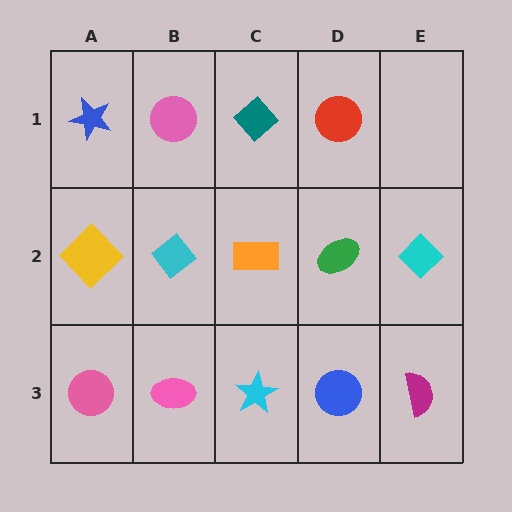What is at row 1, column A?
A blue star.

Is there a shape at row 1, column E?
No, that cell is empty.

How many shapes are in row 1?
4 shapes.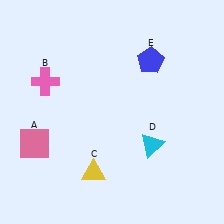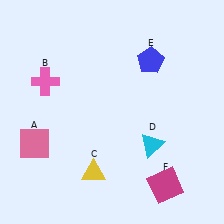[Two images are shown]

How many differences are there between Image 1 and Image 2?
There is 1 difference between the two images.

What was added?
A magenta square (F) was added in Image 2.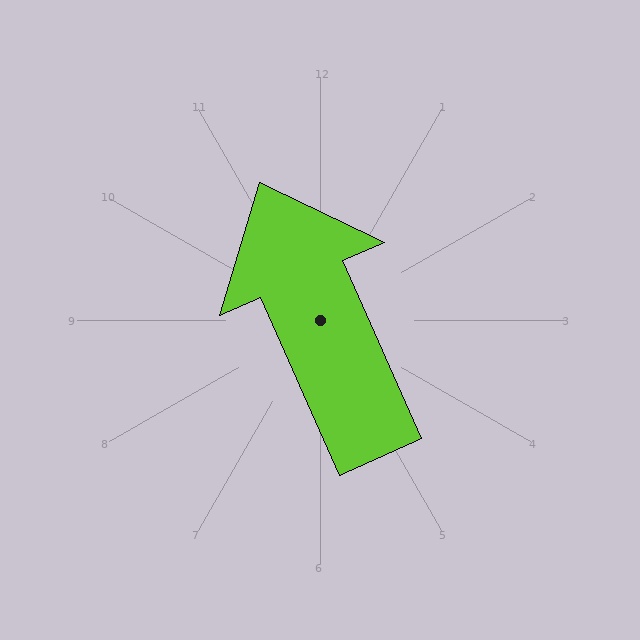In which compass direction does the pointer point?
Northwest.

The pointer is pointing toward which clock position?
Roughly 11 o'clock.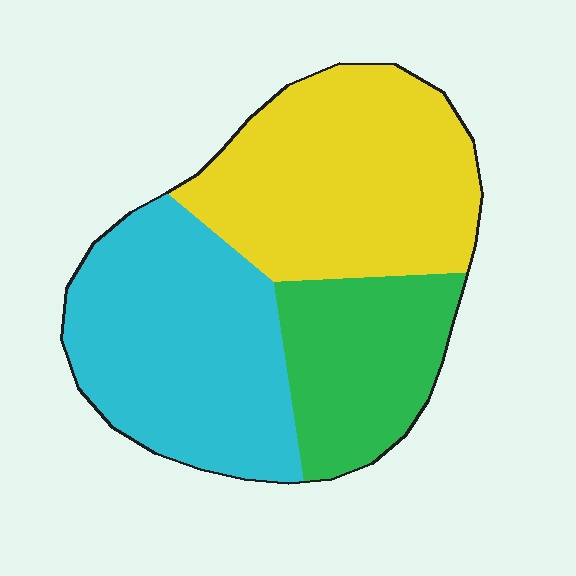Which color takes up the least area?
Green, at roughly 20%.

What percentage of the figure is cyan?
Cyan takes up about three eighths (3/8) of the figure.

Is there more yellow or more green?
Yellow.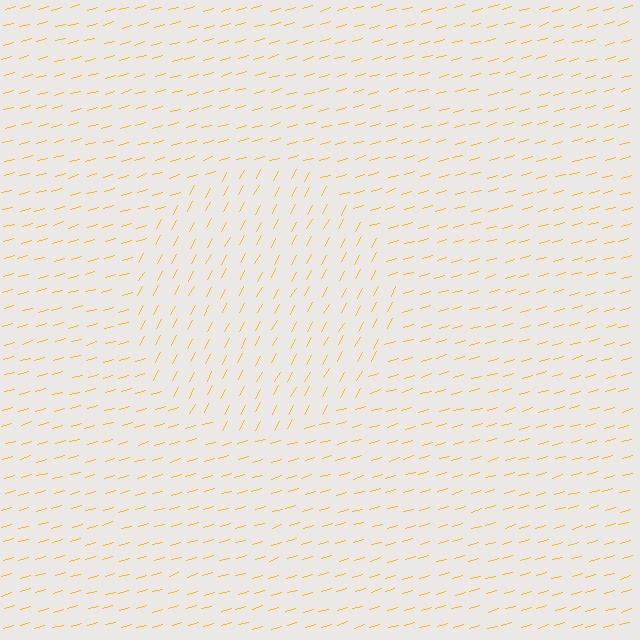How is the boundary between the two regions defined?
The boundary is defined purely by a change in line orientation (approximately 45 degrees difference). All lines are the same color and thickness.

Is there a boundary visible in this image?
Yes, there is a texture boundary formed by a change in line orientation.